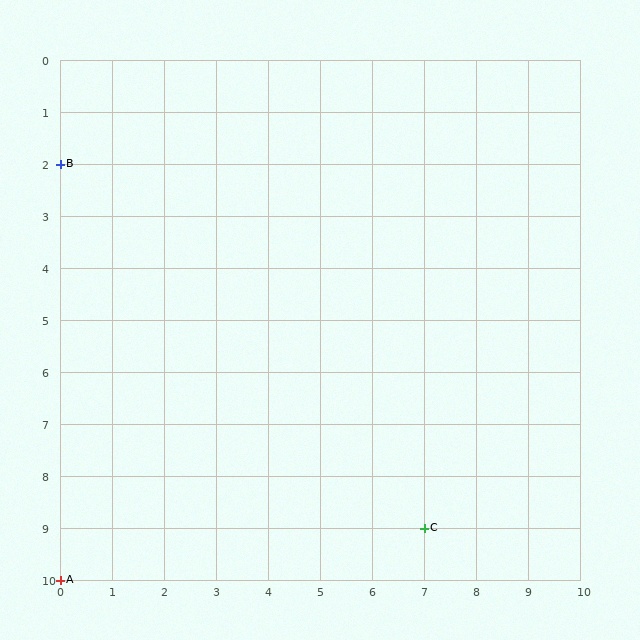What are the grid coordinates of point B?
Point B is at grid coordinates (0, 2).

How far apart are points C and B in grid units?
Points C and B are 7 columns and 7 rows apart (about 9.9 grid units diagonally).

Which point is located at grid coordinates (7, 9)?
Point C is at (7, 9).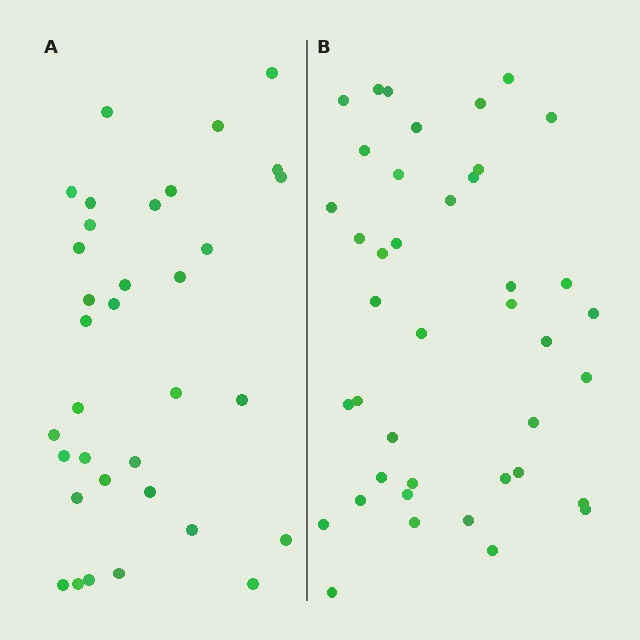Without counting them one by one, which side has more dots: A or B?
Region B (the right region) has more dots.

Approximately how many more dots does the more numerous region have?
Region B has roughly 8 or so more dots than region A.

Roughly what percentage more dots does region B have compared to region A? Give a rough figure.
About 20% more.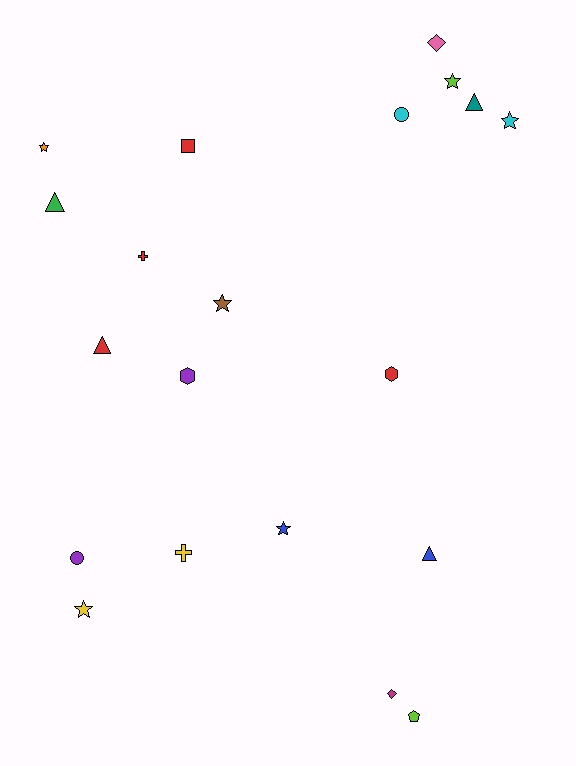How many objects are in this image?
There are 20 objects.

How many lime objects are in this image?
There are 2 lime objects.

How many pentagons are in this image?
There is 1 pentagon.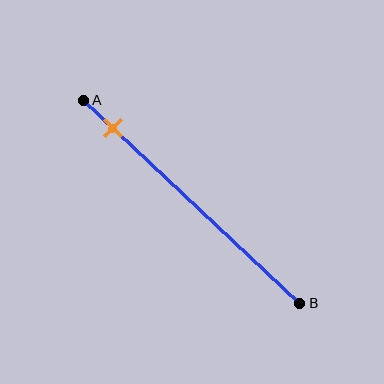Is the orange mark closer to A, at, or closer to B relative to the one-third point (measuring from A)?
The orange mark is closer to point A than the one-third point of segment AB.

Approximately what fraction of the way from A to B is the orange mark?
The orange mark is approximately 15% of the way from A to B.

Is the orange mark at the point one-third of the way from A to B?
No, the mark is at about 15% from A, not at the 33% one-third point.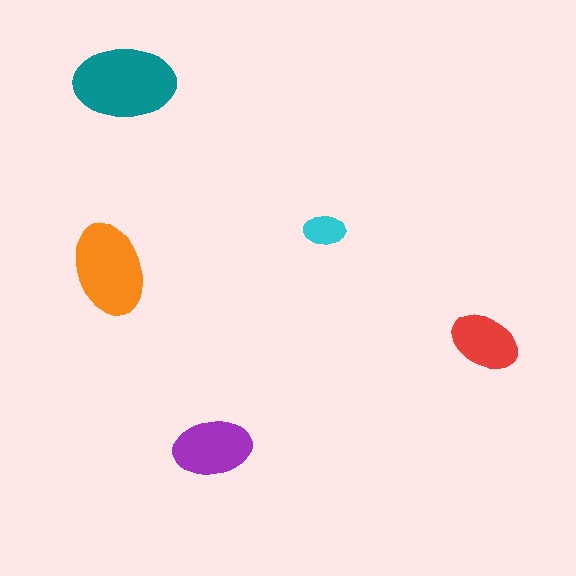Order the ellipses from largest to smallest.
the teal one, the orange one, the purple one, the red one, the cyan one.